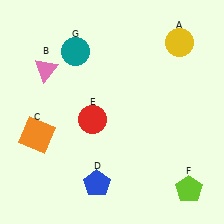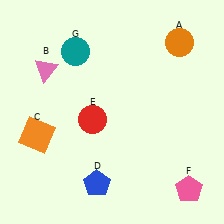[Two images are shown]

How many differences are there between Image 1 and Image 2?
There are 2 differences between the two images.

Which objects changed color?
A changed from yellow to orange. F changed from lime to pink.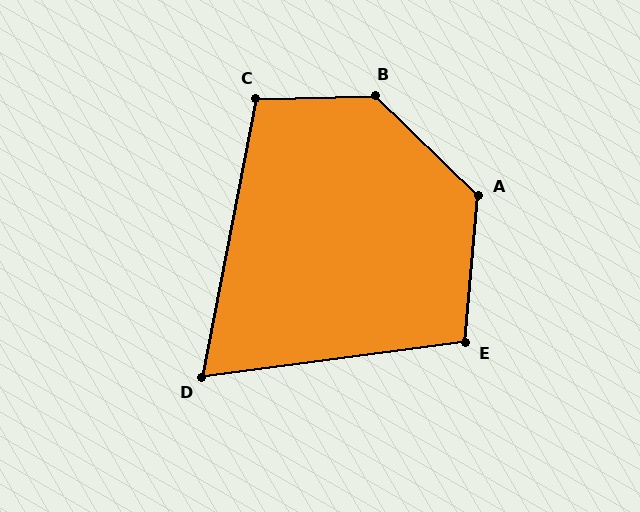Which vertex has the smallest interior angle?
D, at approximately 72 degrees.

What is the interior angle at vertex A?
Approximately 129 degrees (obtuse).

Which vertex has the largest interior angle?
B, at approximately 134 degrees.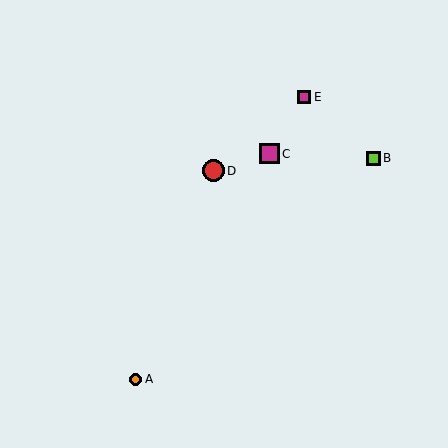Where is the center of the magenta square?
The center of the magenta square is at (304, 97).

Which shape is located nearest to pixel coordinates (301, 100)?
The magenta square (labeled E) at (304, 97) is nearest to that location.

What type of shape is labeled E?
Shape E is a magenta square.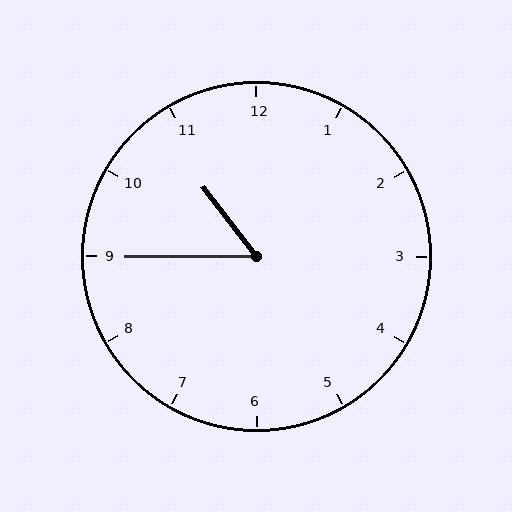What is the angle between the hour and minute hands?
Approximately 52 degrees.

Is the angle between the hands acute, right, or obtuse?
It is acute.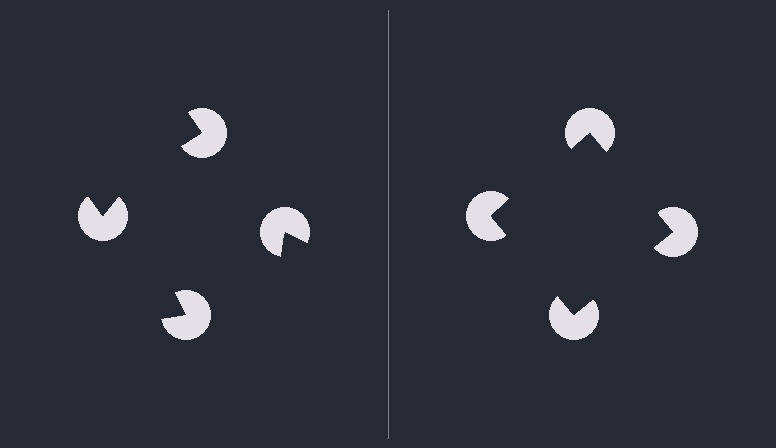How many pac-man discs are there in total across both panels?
8 — 4 on each side.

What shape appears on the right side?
An illusory square.